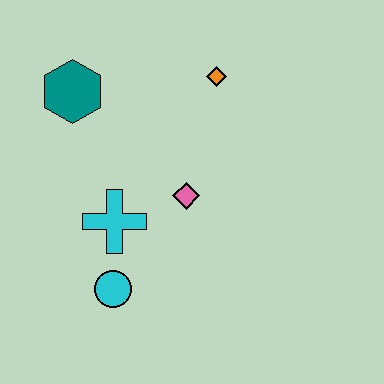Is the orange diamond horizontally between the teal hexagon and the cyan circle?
No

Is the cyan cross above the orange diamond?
No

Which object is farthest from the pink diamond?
The teal hexagon is farthest from the pink diamond.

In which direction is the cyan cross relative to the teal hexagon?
The cyan cross is below the teal hexagon.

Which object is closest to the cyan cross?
The cyan circle is closest to the cyan cross.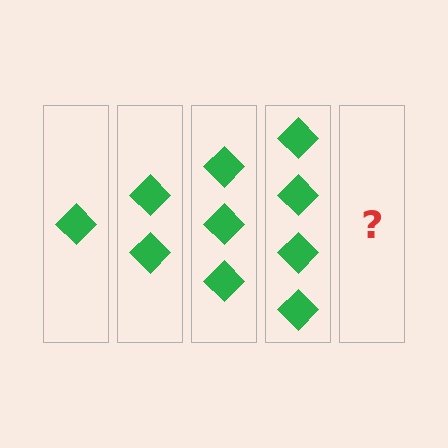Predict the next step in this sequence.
The next step is 5 diamonds.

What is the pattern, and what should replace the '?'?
The pattern is that each step adds one more diamond. The '?' should be 5 diamonds.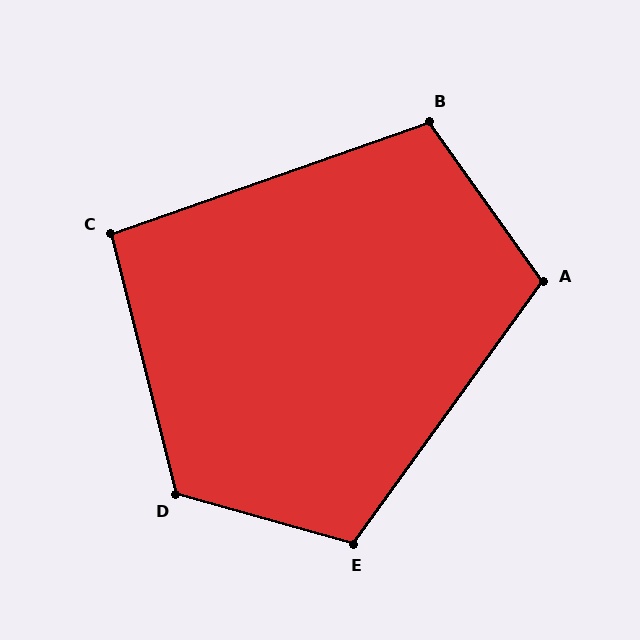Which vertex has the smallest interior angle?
C, at approximately 95 degrees.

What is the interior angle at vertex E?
Approximately 110 degrees (obtuse).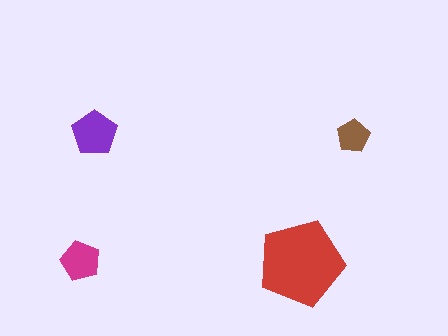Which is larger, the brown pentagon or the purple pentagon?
The purple one.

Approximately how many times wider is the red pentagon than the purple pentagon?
About 2 times wider.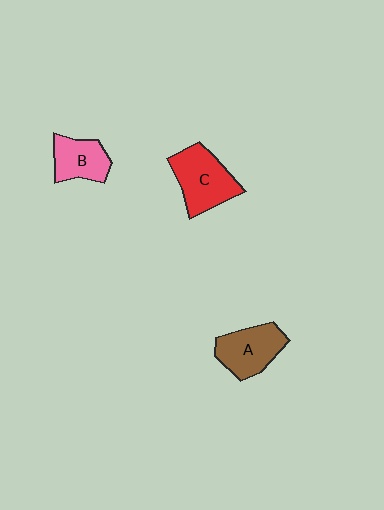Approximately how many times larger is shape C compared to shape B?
Approximately 1.4 times.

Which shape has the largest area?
Shape C (red).